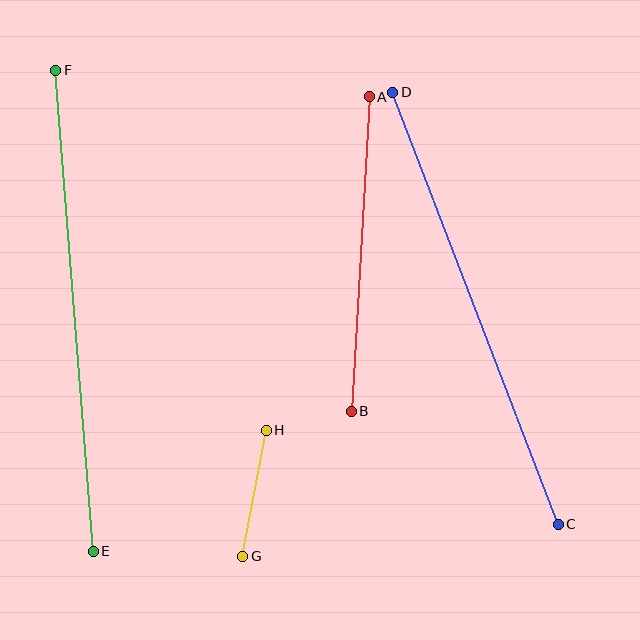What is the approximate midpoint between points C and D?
The midpoint is at approximately (476, 308) pixels.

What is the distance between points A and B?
The distance is approximately 315 pixels.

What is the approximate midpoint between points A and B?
The midpoint is at approximately (360, 254) pixels.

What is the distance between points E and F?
The distance is approximately 483 pixels.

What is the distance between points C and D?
The distance is approximately 463 pixels.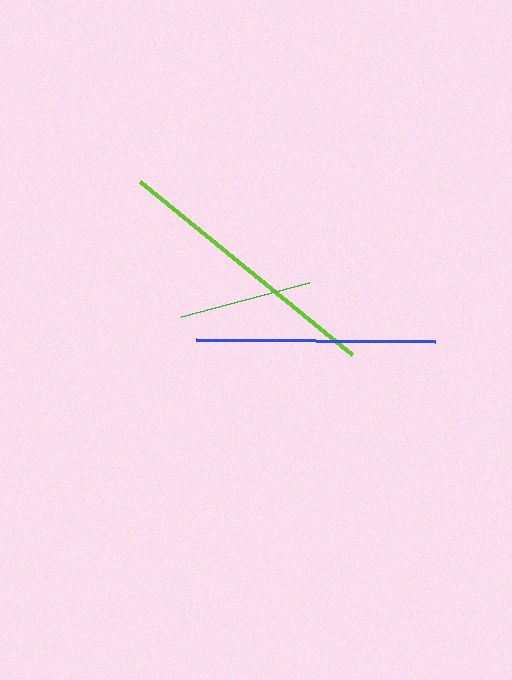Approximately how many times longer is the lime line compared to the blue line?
The lime line is approximately 1.1 times the length of the blue line.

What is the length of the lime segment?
The lime segment is approximately 274 pixels long.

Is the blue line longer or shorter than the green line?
The blue line is longer than the green line.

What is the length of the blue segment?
The blue segment is approximately 239 pixels long.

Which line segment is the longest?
The lime line is the longest at approximately 274 pixels.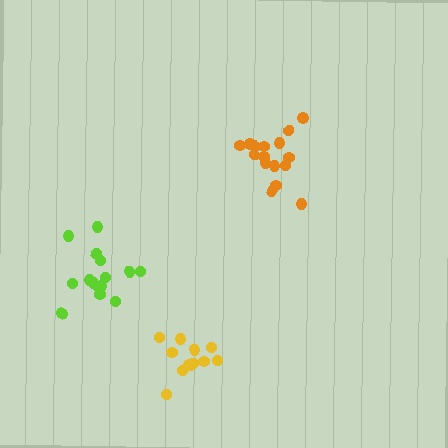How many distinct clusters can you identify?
There are 3 distinct clusters.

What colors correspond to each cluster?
The clusters are colored: orange, yellow, lime.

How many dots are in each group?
Group 1: 16 dots, Group 2: 11 dots, Group 3: 15 dots (42 total).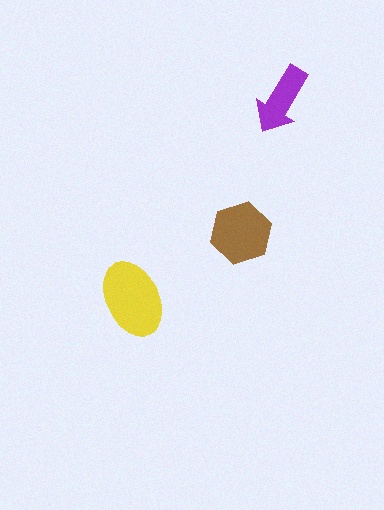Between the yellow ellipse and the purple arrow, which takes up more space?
The yellow ellipse.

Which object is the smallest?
The purple arrow.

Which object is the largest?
The yellow ellipse.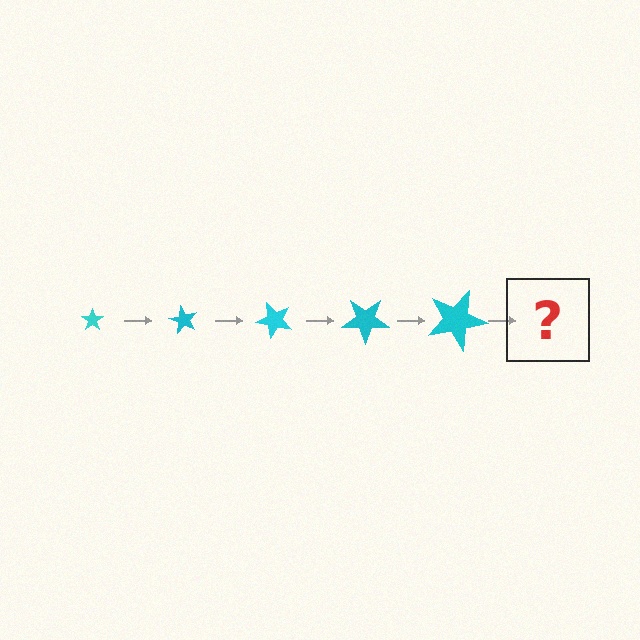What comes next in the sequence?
The next element should be a star, larger than the previous one and rotated 300 degrees from the start.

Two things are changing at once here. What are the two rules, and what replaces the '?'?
The two rules are that the star grows larger each step and it rotates 60 degrees each step. The '?' should be a star, larger than the previous one and rotated 300 degrees from the start.